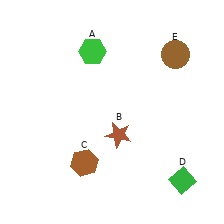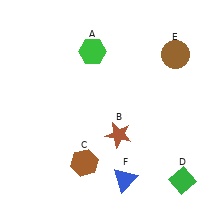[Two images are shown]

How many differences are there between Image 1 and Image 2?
There is 1 difference between the two images.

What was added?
A blue triangle (F) was added in Image 2.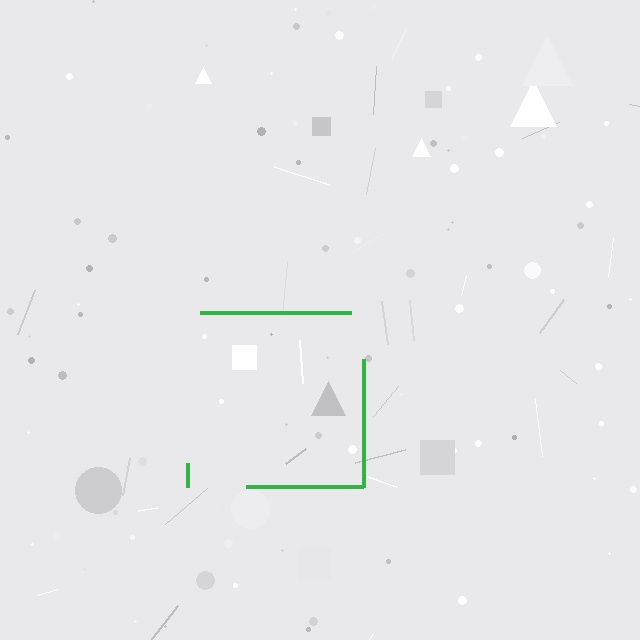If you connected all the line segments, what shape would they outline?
They would outline a square.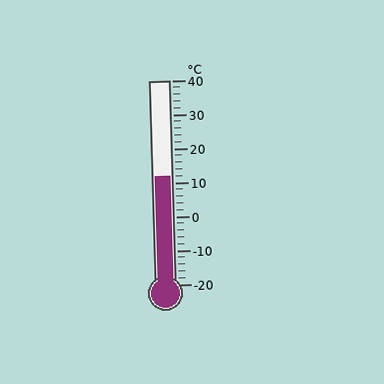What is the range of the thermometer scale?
The thermometer scale ranges from -20°C to 40°C.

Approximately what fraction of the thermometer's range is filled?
The thermometer is filled to approximately 55% of its range.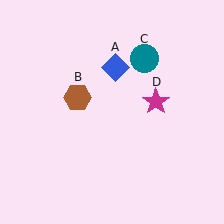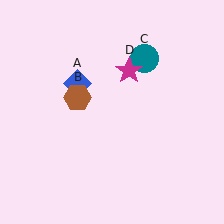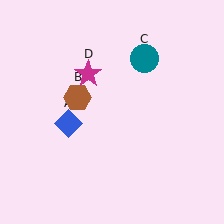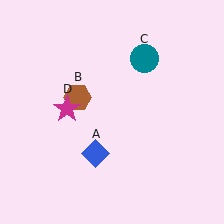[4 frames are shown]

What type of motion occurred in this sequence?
The blue diamond (object A), magenta star (object D) rotated counterclockwise around the center of the scene.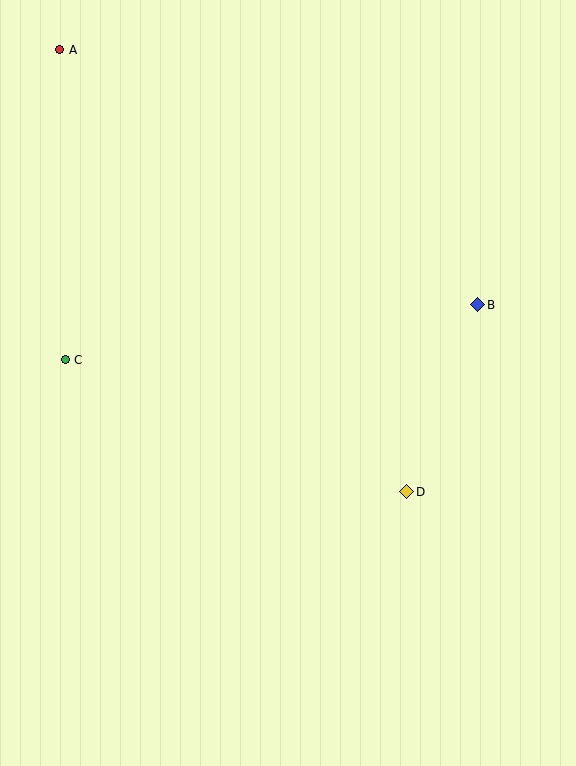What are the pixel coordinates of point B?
Point B is at (478, 305).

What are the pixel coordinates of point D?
Point D is at (407, 492).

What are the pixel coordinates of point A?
Point A is at (60, 50).